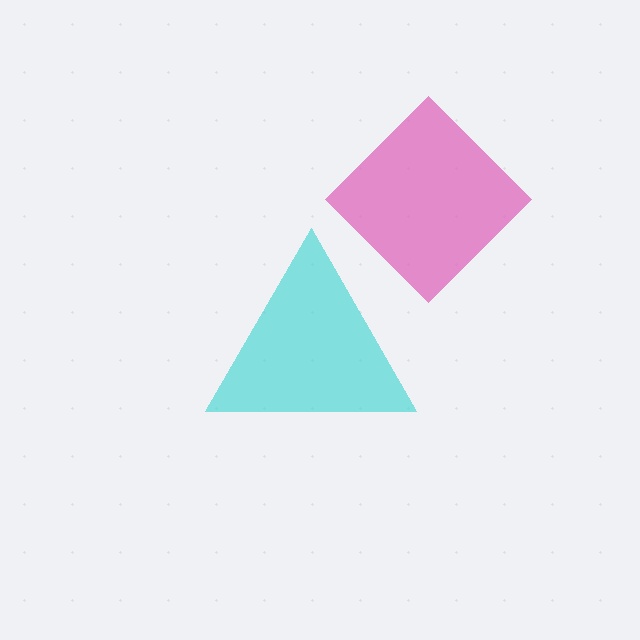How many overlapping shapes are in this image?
There are 2 overlapping shapes in the image.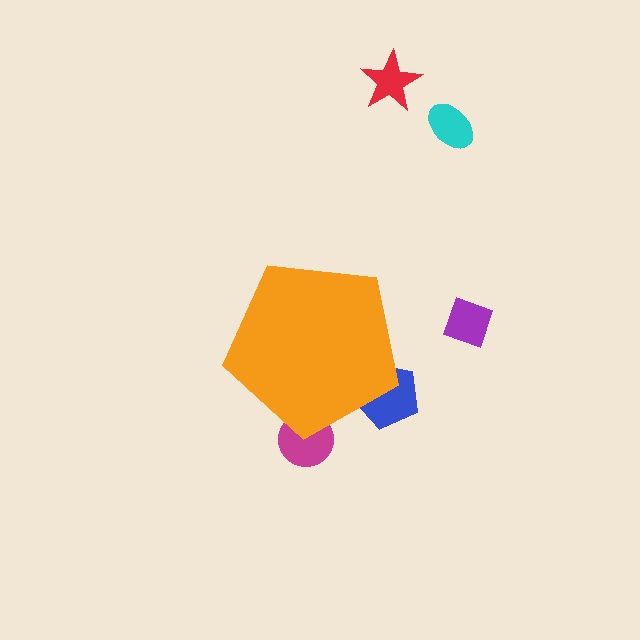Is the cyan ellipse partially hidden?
No, the cyan ellipse is fully visible.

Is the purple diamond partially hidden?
No, the purple diamond is fully visible.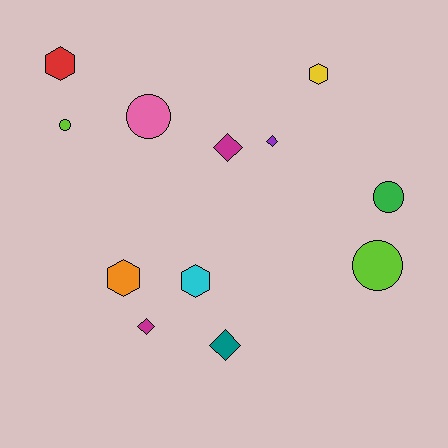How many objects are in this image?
There are 12 objects.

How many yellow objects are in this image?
There is 1 yellow object.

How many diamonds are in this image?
There are 4 diamonds.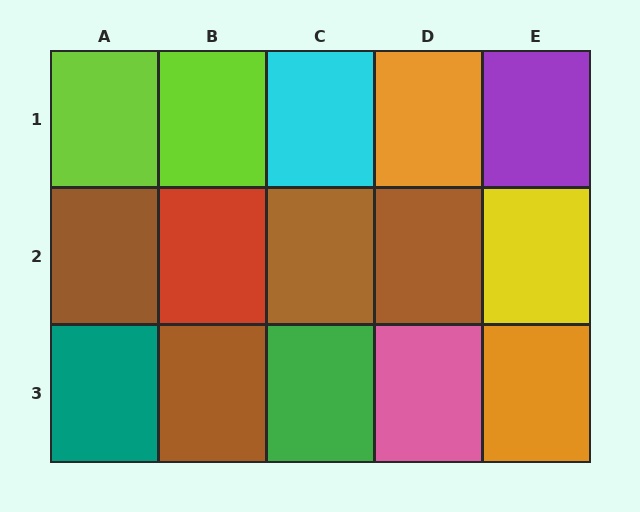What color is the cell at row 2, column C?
Brown.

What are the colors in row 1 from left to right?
Lime, lime, cyan, orange, purple.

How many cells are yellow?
1 cell is yellow.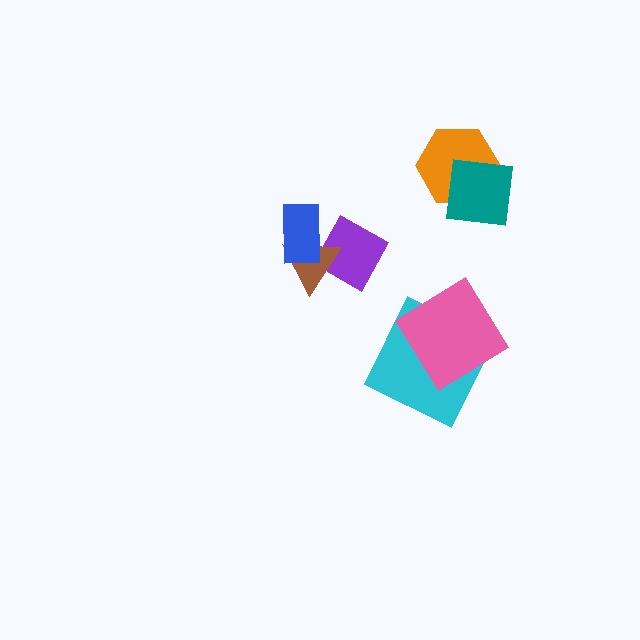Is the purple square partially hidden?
Yes, it is partially covered by another shape.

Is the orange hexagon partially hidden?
Yes, it is partially covered by another shape.